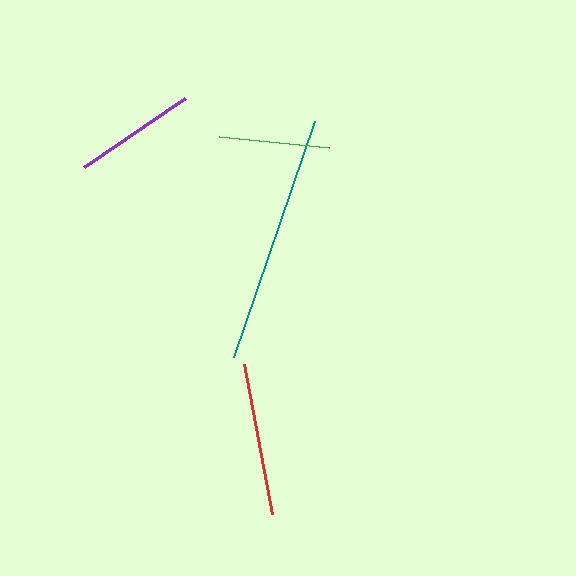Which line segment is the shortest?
The green line is the shortest at approximately 111 pixels.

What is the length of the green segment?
The green segment is approximately 111 pixels long.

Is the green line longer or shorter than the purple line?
The purple line is longer than the green line.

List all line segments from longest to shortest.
From longest to shortest: teal, red, purple, green.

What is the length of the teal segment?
The teal segment is approximately 249 pixels long.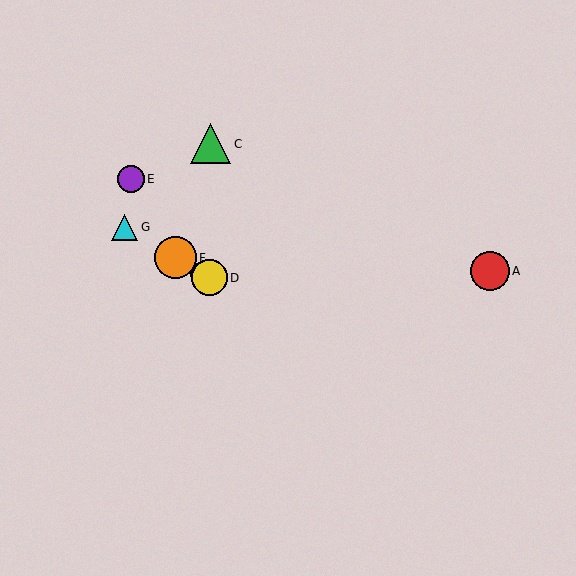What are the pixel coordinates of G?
Object G is at (125, 227).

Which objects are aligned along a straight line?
Objects B, D, F, G are aligned along a straight line.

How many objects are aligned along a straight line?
4 objects (B, D, F, G) are aligned along a straight line.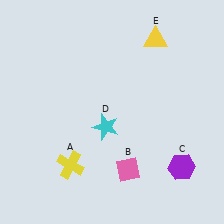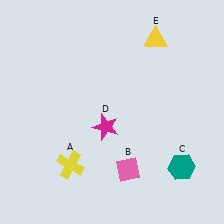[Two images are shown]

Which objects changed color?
C changed from purple to teal. D changed from cyan to magenta.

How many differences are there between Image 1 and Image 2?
There are 2 differences between the two images.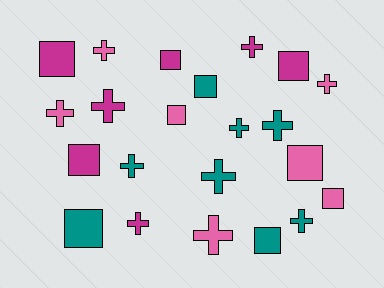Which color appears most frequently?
Teal, with 8 objects.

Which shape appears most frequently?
Cross, with 12 objects.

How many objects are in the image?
There are 22 objects.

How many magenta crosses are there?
There are 3 magenta crosses.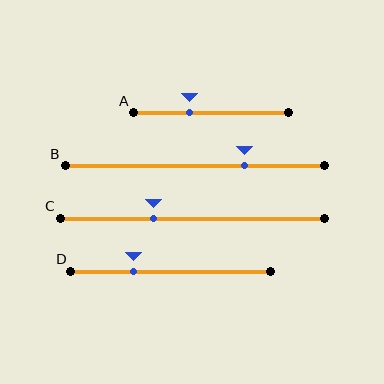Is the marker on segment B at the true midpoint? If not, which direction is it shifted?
No, the marker on segment B is shifted to the right by about 19% of the segment length.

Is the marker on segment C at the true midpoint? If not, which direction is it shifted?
No, the marker on segment C is shifted to the left by about 14% of the segment length.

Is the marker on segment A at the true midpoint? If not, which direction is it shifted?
No, the marker on segment A is shifted to the left by about 14% of the segment length.